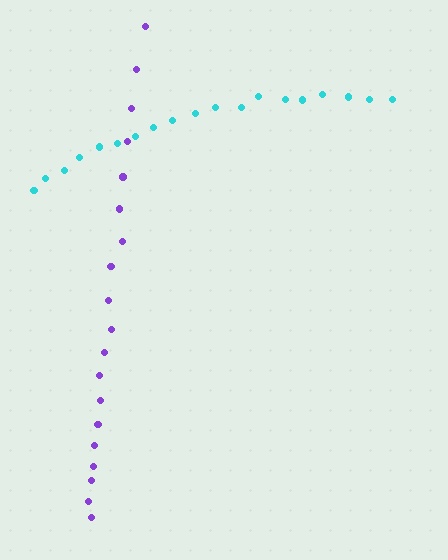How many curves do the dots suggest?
There are 2 distinct paths.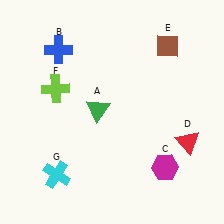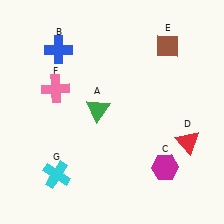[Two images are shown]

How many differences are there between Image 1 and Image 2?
There is 1 difference between the two images.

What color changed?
The cross (F) changed from lime in Image 1 to pink in Image 2.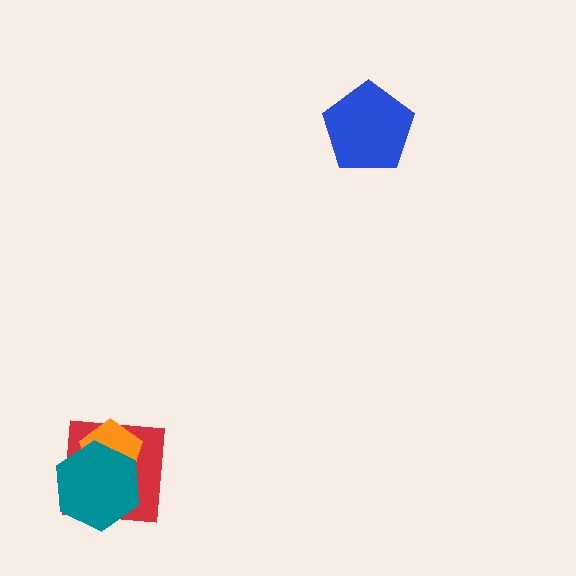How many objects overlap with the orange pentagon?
2 objects overlap with the orange pentagon.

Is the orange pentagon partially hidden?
Yes, it is partially covered by another shape.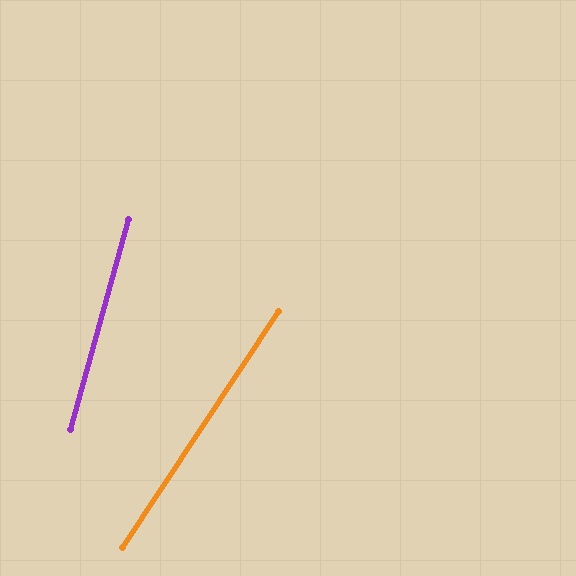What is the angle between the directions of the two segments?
Approximately 18 degrees.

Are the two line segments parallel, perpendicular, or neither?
Neither parallel nor perpendicular — they differ by about 18°.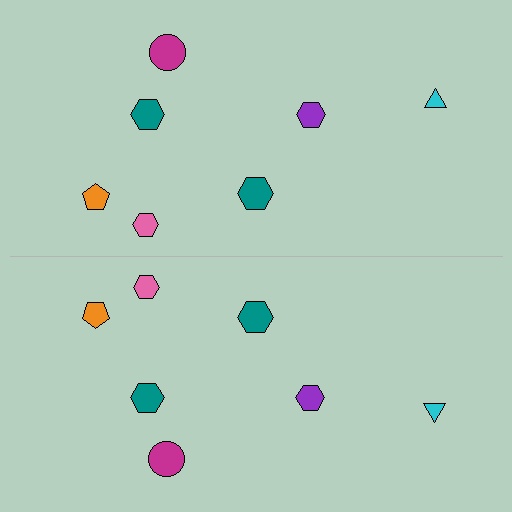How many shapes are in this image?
There are 14 shapes in this image.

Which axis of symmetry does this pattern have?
The pattern has a horizontal axis of symmetry running through the center of the image.